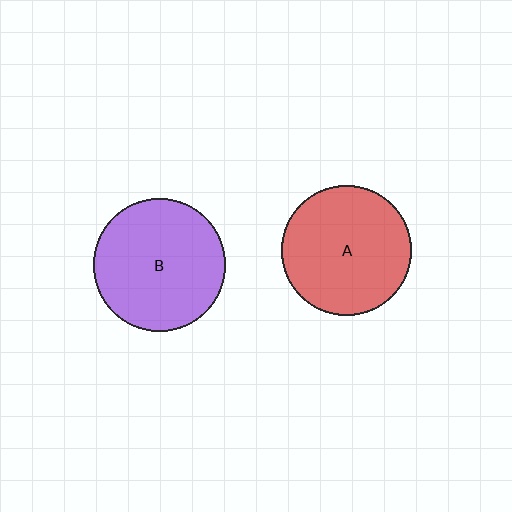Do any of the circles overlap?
No, none of the circles overlap.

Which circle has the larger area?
Circle B (purple).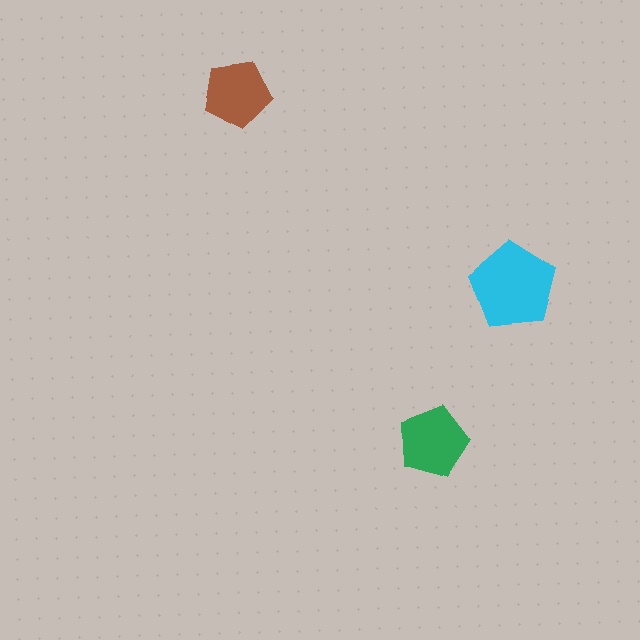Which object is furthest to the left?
The brown pentagon is leftmost.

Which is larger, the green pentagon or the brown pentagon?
The green one.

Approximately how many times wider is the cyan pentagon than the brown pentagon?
About 1.5 times wider.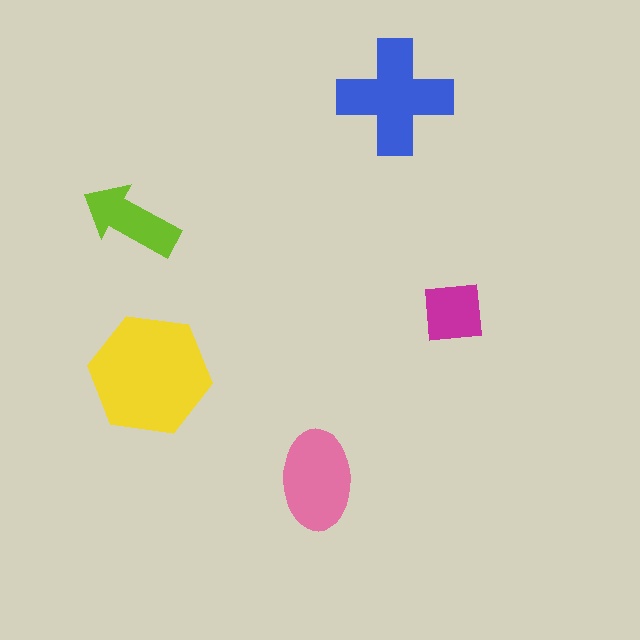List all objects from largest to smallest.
The yellow hexagon, the blue cross, the pink ellipse, the lime arrow, the magenta square.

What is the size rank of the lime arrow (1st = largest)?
4th.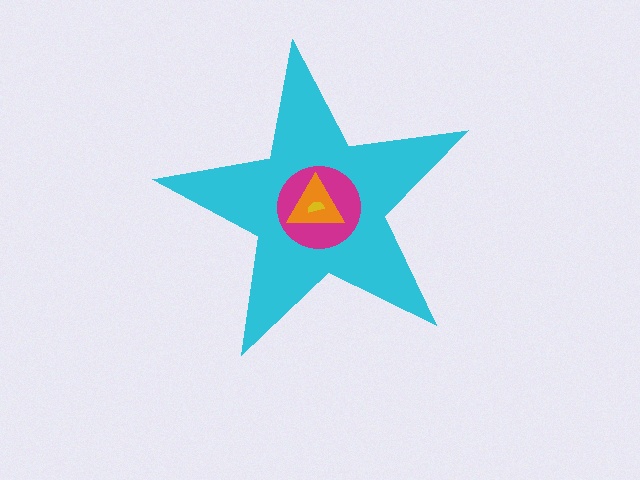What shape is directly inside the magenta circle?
The orange triangle.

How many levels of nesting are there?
4.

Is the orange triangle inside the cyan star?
Yes.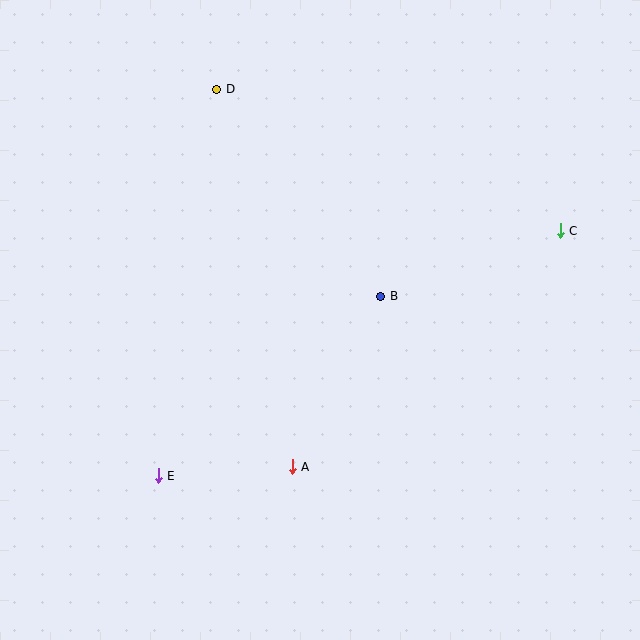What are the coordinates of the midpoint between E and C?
The midpoint between E and C is at (359, 353).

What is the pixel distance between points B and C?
The distance between B and C is 191 pixels.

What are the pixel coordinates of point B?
Point B is at (381, 296).